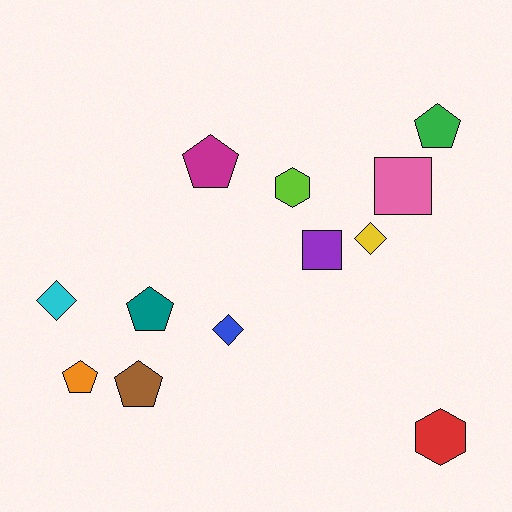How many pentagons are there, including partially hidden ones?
There are 5 pentagons.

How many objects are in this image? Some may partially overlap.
There are 12 objects.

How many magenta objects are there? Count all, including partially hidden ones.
There is 1 magenta object.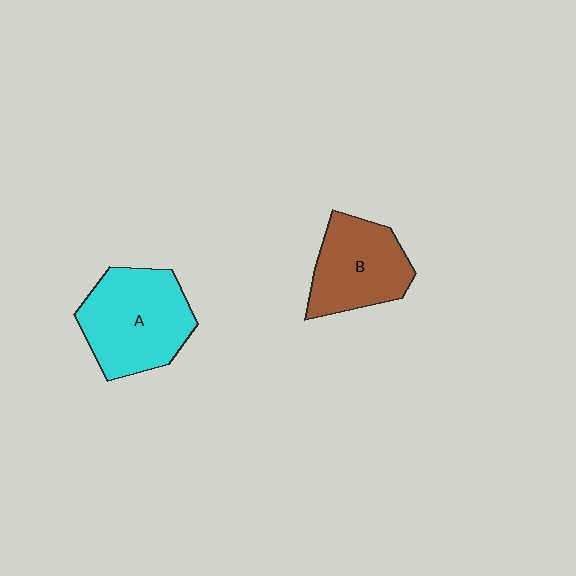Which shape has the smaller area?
Shape B (brown).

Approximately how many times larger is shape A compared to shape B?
Approximately 1.2 times.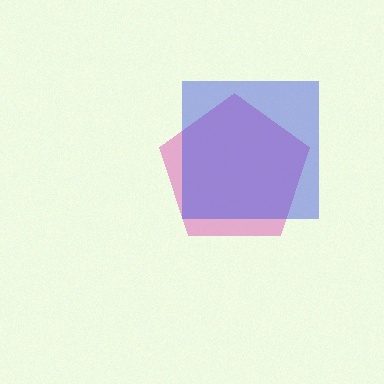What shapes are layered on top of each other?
The layered shapes are: a pink pentagon, a blue square.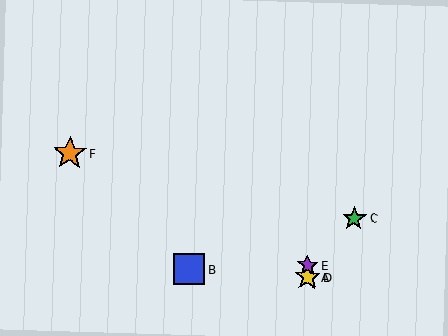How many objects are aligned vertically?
3 objects (A, D, E) are aligned vertically.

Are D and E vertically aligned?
Yes, both are at x≈307.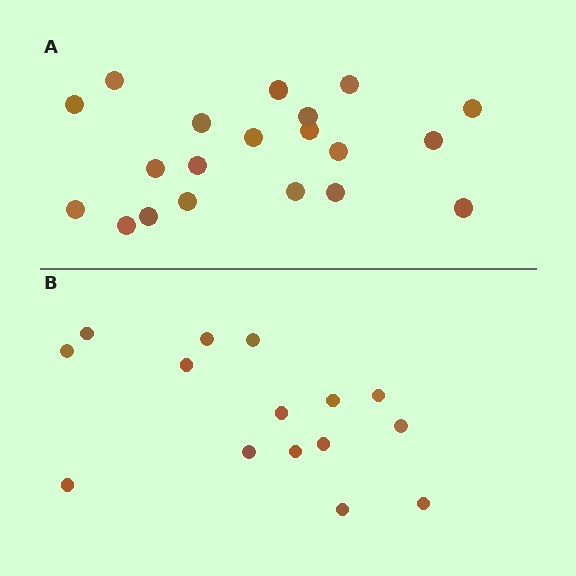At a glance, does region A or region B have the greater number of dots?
Region A (the top region) has more dots.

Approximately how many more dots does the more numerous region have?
Region A has about 5 more dots than region B.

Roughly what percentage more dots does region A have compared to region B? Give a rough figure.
About 35% more.